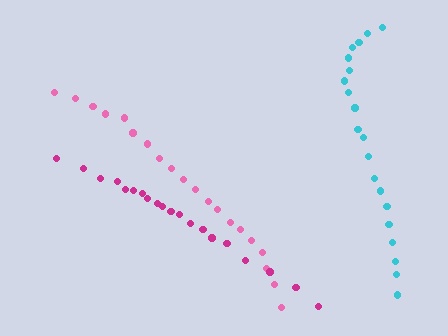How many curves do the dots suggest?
There are 3 distinct paths.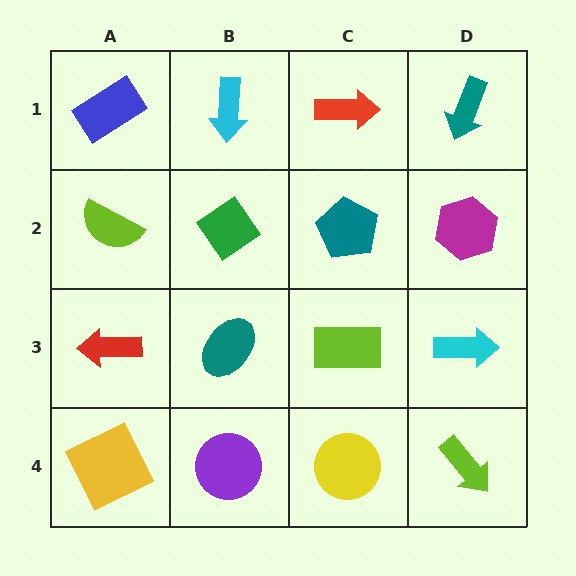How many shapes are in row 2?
4 shapes.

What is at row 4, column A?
A yellow square.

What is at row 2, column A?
A lime semicircle.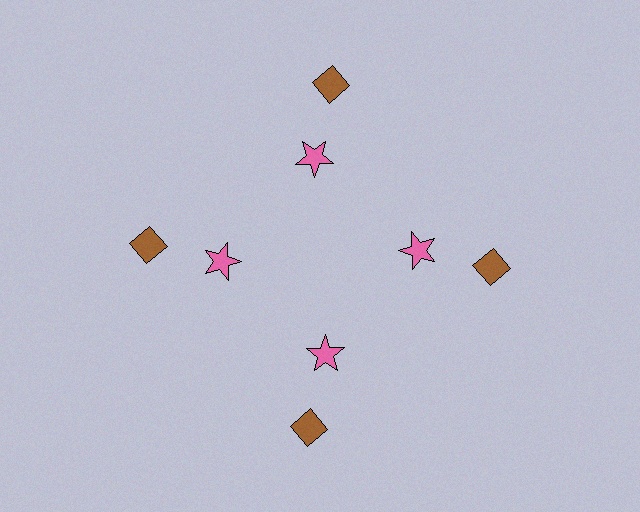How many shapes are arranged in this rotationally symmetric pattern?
There are 8 shapes, arranged in 4 groups of 2.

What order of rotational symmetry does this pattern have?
This pattern has 4-fold rotational symmetry.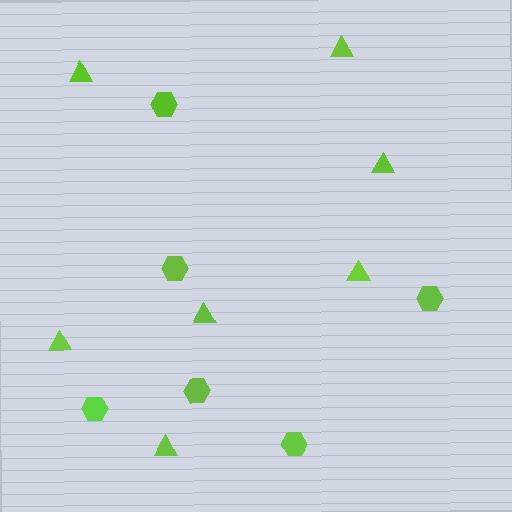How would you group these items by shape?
There are 2 groups: one group of hexagons (6) and one group of triangles (7).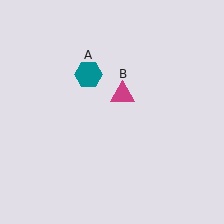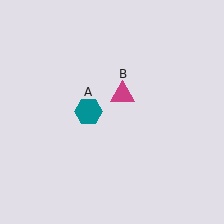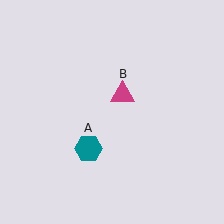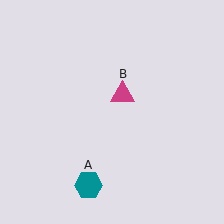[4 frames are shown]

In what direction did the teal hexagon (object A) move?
The teal hexagon (object A) moved down.